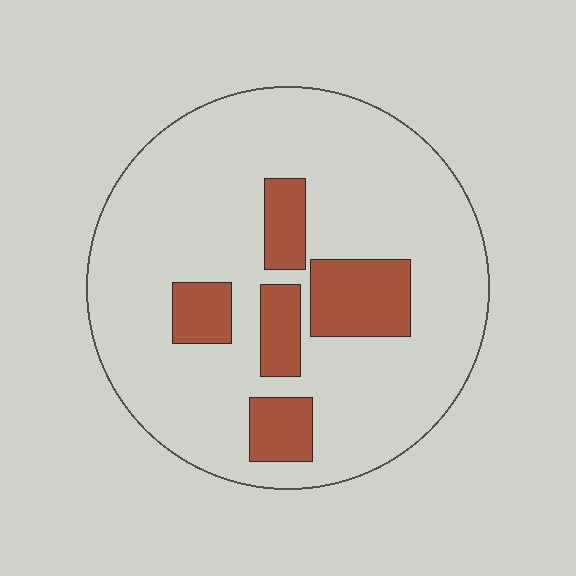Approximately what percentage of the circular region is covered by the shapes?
Approximately 20%.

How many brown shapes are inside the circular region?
5.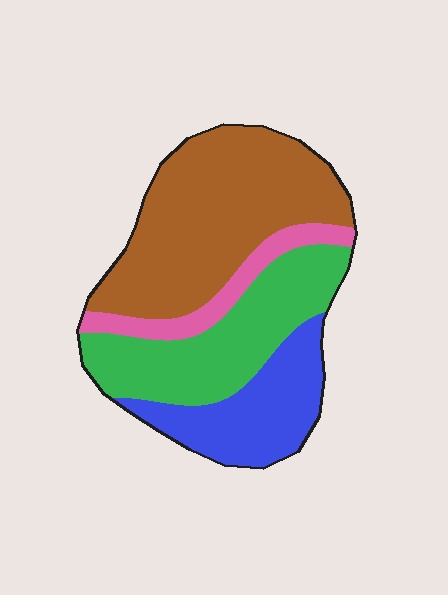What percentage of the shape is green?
Green covers about 30% of the shape.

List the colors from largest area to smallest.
From largest to smallest: brown, green, blue, pink.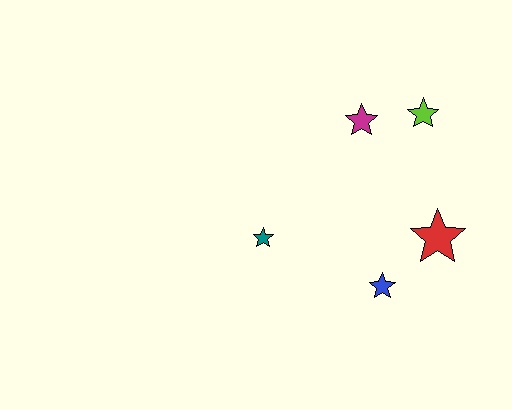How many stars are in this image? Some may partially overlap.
There are 5 stars.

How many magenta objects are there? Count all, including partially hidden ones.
There is 1 magenta object.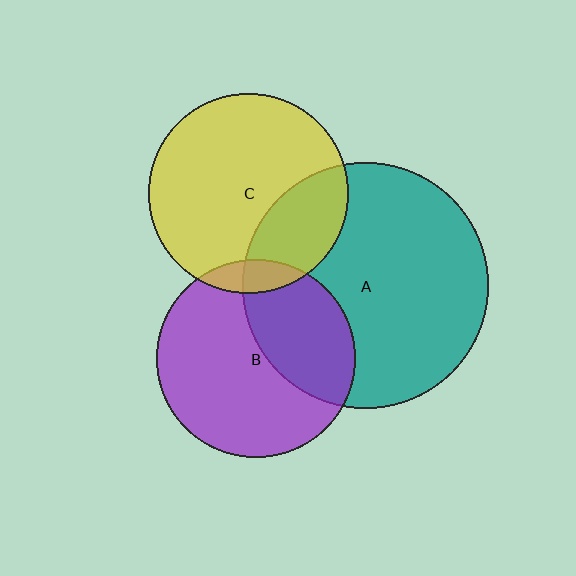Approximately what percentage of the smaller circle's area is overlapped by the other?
Approximately 25%.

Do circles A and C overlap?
Yes.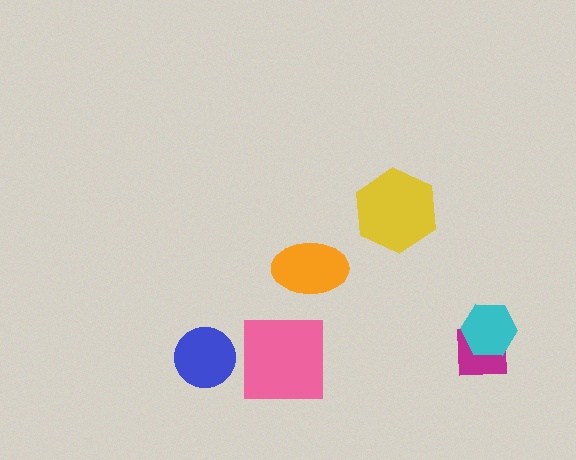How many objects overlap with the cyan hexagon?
1 object overlaps with the cyan hexagon.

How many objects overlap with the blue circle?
0 objects overlap with the blue circle.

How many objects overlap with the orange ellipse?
0 objects overlap with the orange ellipse.